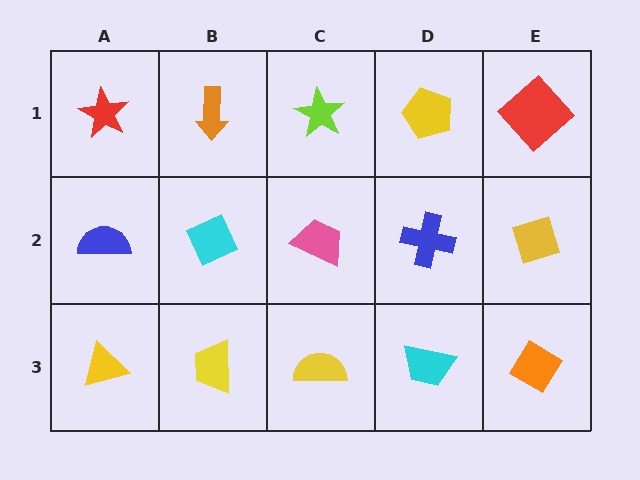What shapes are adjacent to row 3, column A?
A blue semicircle (row 2, column A), a yellow trapezoid (row 3, column B).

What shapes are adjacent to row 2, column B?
An orange arrow (row 1, column B), a yellow trapezoid (row 3, column B), a blue semicircle (row 2, column A), a pink trapezoid (row 2, column C).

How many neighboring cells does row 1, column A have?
2.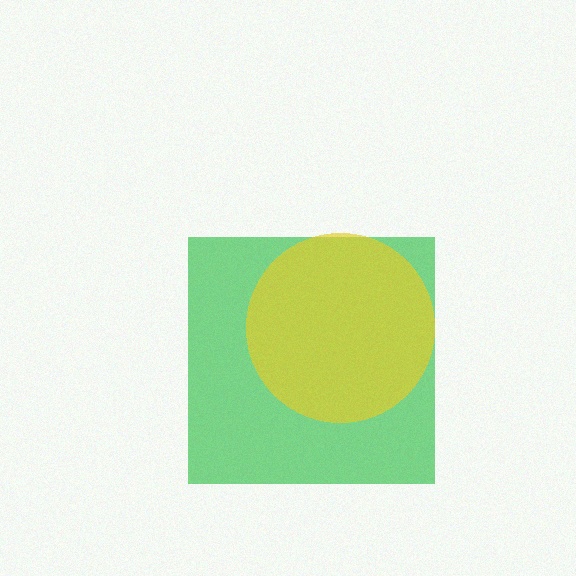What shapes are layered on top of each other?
The layered shapes are: a green square, a yellow circle.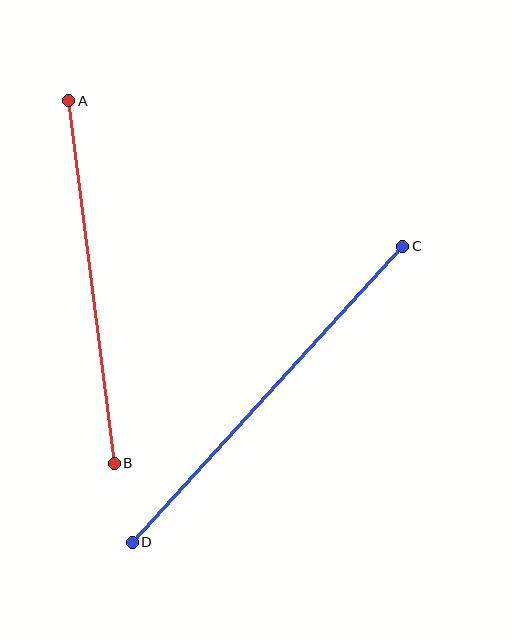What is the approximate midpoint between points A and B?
The midpoint is at approximately (91, 282) pixels.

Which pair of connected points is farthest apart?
Points C and D are farthest apart.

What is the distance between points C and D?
The distance is approximately 401 pixels.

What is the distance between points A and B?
The distance is approximately 366 pixels.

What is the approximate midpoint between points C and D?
The midpoint is at approximately (267, 394) pixels.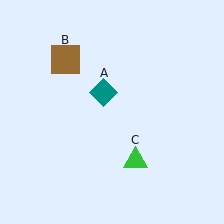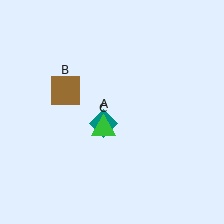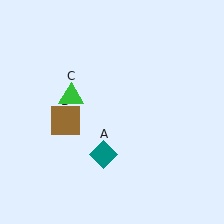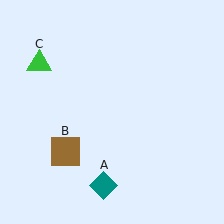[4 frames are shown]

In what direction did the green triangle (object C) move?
The green triangle (object C) moved up and to the left.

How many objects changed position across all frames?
3 objects changed position: teal diamond (object A), brown square (object B), green triangle (object C).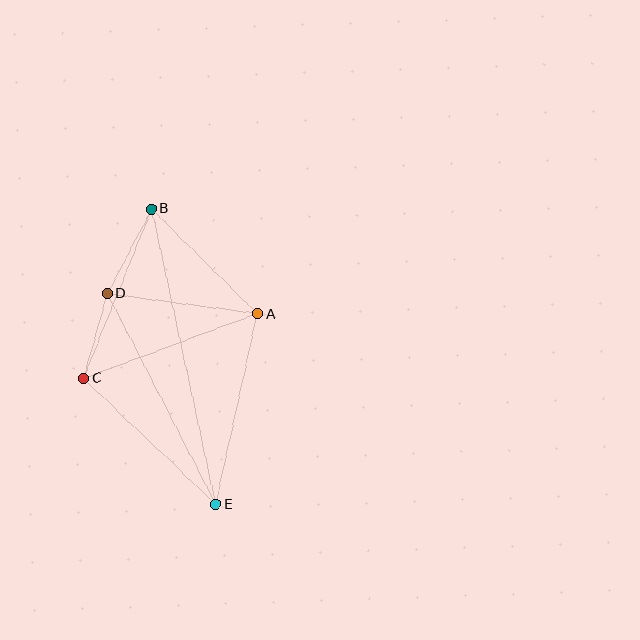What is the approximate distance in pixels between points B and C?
The distance between B and C is approximately 183 pixels.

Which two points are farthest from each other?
Points B and E are farthest from each other.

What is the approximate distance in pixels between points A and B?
The distance between A and B is approximately 149 pixels.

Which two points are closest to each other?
Points C and D are closest to each other.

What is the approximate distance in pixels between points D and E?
The distance between D and E is approximately 237 pixels.